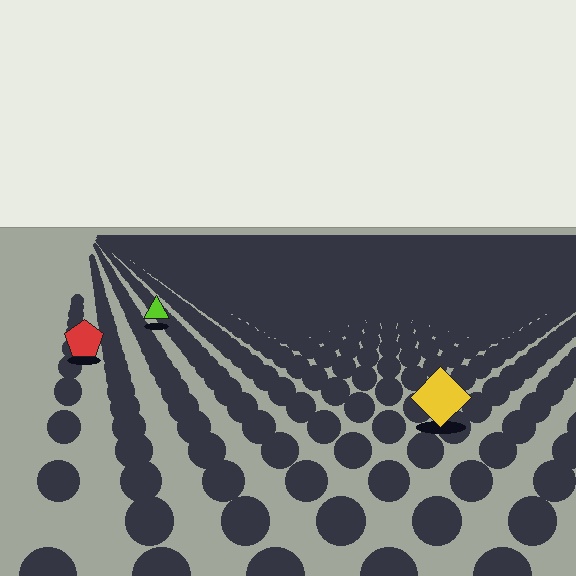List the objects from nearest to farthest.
From nearest to farthest: the yellow diamond, the red pentagon, the lime triangle.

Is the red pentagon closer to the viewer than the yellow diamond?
No. The yellow diamond is closer — you can tell from the texture gradient: the ground texture is coarser near it.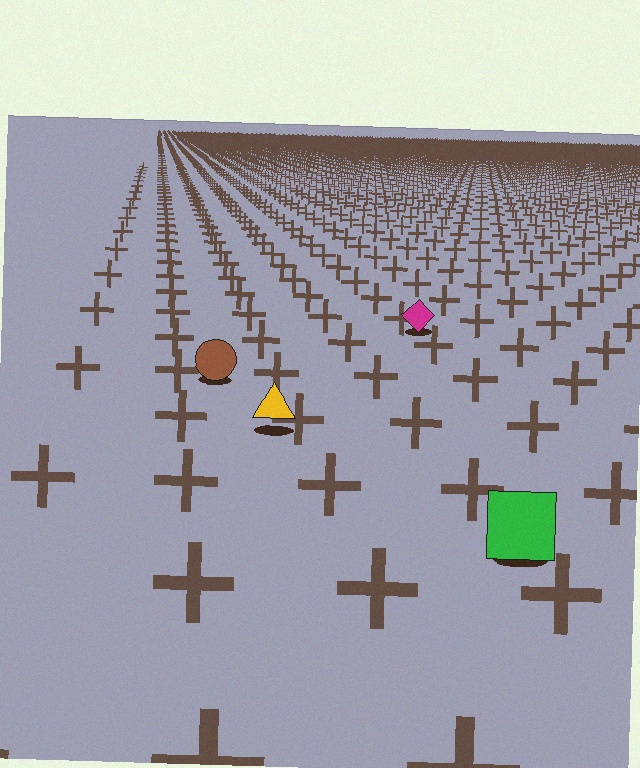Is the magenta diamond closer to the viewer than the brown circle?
No. The brown circle is closer — you can tell from the texture gradient: the ground texture is coarser near it.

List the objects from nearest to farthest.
From nearest to farthest: the green square, the yellow triangle, the brown circle, the magenta diamond.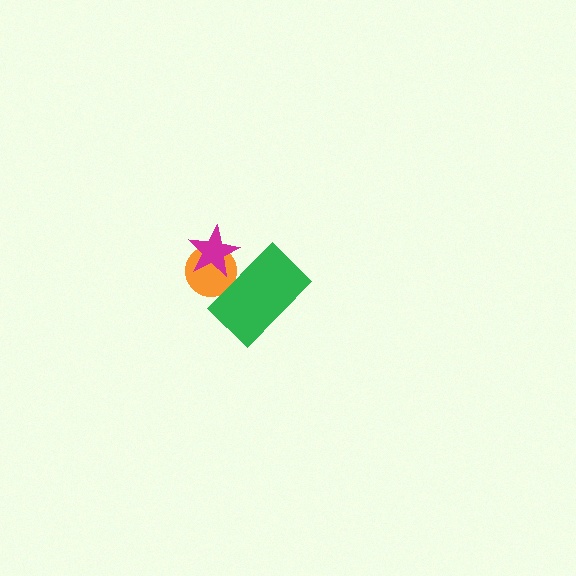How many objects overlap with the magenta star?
2 objects overlap with the magenta star.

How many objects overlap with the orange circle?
2 objects overlap with the orange circle.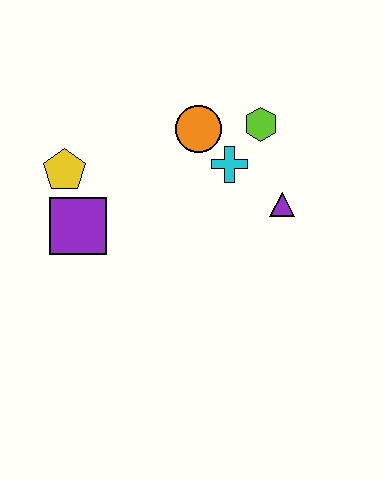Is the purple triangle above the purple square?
Yes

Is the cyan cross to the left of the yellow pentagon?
No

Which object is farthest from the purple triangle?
The yellow pentagon is farthest from the purple triangle.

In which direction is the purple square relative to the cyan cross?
The purple square is to the left of the cyan cross.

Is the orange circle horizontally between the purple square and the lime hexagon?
Yes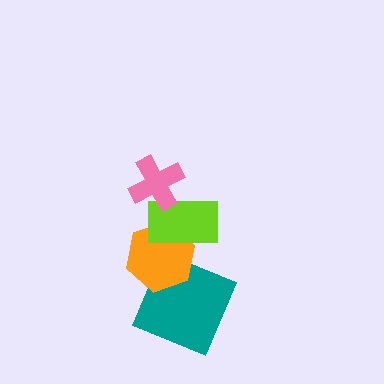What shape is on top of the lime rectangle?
The pink cross is on top of the lime rectangle.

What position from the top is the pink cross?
The pink cross is 1st from the top.